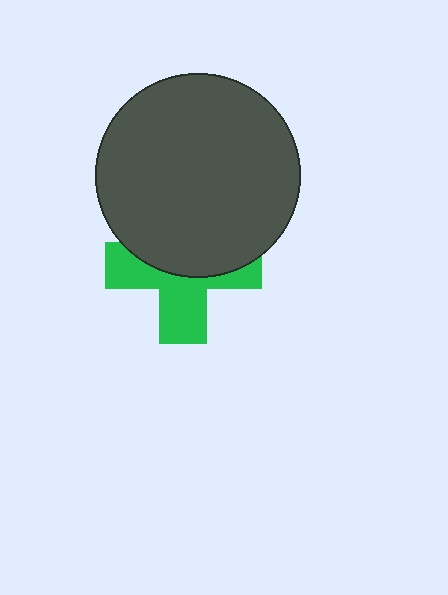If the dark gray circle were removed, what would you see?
You would see the complete green cross.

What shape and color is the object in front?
The object in front is a dark gray circle.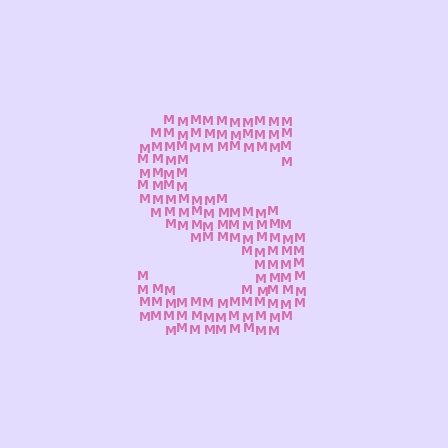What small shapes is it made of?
It is made of small letter M's.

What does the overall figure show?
The overall figure shows the letter S.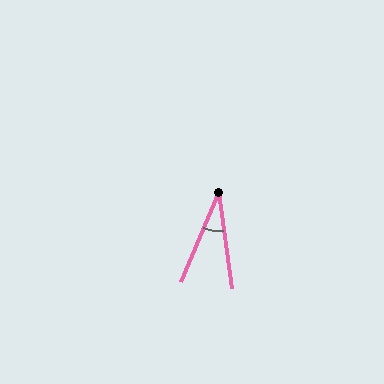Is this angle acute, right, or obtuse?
It is acute.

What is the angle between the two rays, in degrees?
Approximately 30 degrees.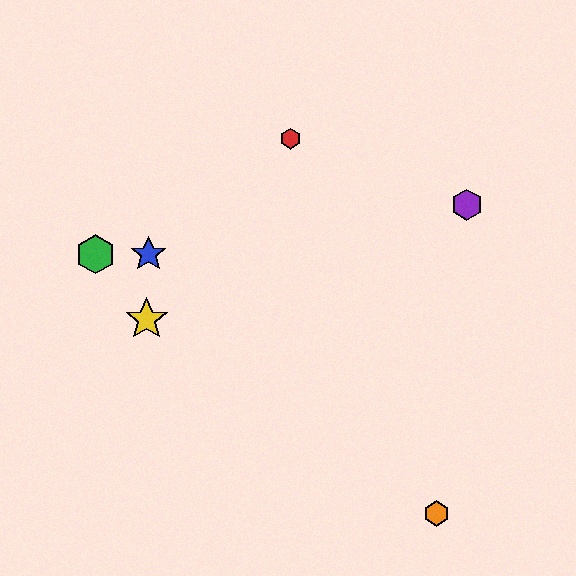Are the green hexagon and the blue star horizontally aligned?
Yes, both are at y≈254.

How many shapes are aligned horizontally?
2 shapes (the blue star, the green hexagon) are aligned horizontally.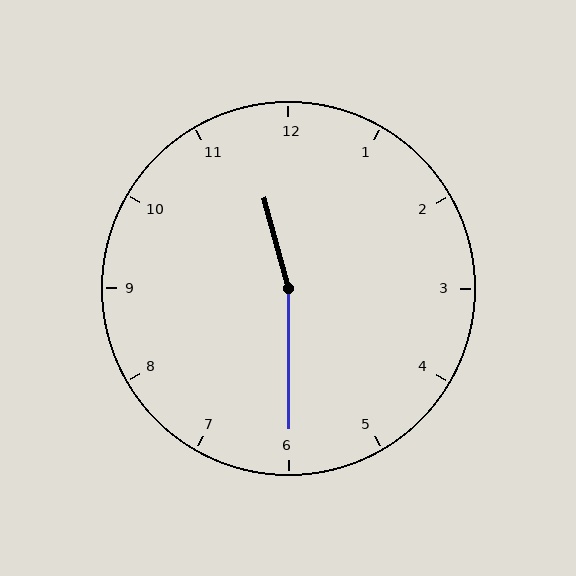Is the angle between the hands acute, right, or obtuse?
It is obtuse.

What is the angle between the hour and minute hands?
Approximately 165 degrees.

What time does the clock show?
11:30.